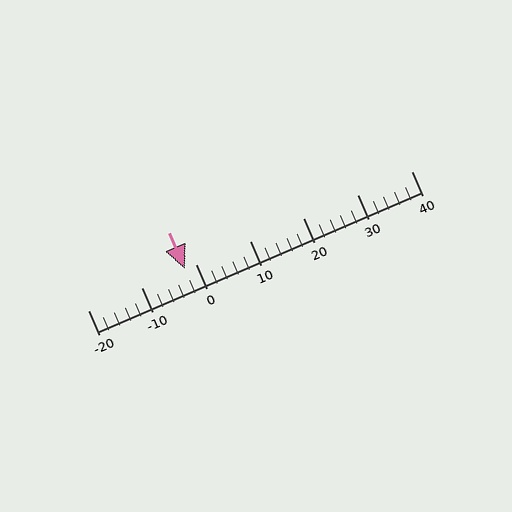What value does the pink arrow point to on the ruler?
The pink arrow points to approximately -2.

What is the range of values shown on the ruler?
The ruler shows values from -20 to 40.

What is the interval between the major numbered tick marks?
The major tick marks are spaced 10 units apart.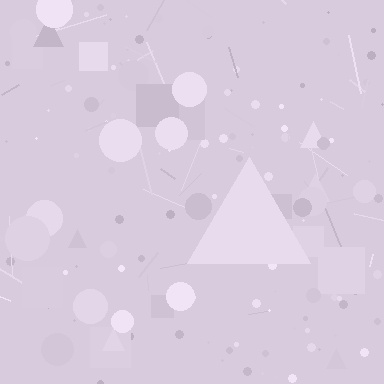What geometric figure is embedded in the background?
A triangle is embedded in the background.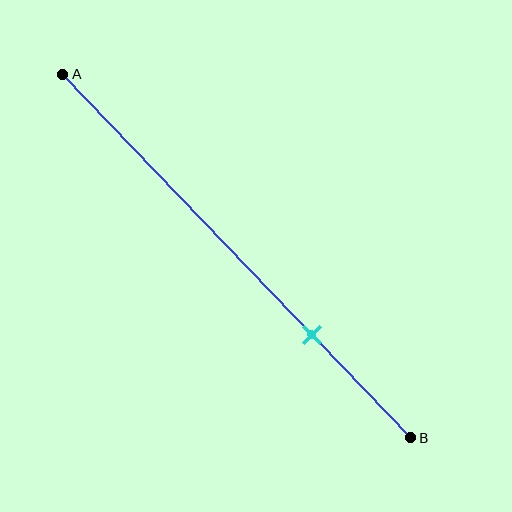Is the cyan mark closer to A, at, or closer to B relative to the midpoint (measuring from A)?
The cyan mark is closer to point B than the midpoint of segment AB.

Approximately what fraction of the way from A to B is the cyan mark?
The cyan mark is approximately 70% of the way from A to B.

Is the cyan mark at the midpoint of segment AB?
No, the mark is at about 70% from A, not at the 50% midpoint.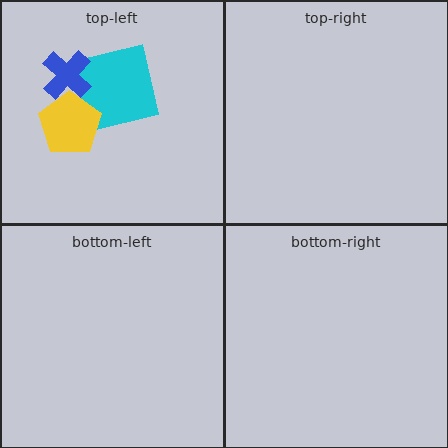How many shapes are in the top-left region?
3.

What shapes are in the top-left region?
The cyan square, the blue cross, the yellow pentagon.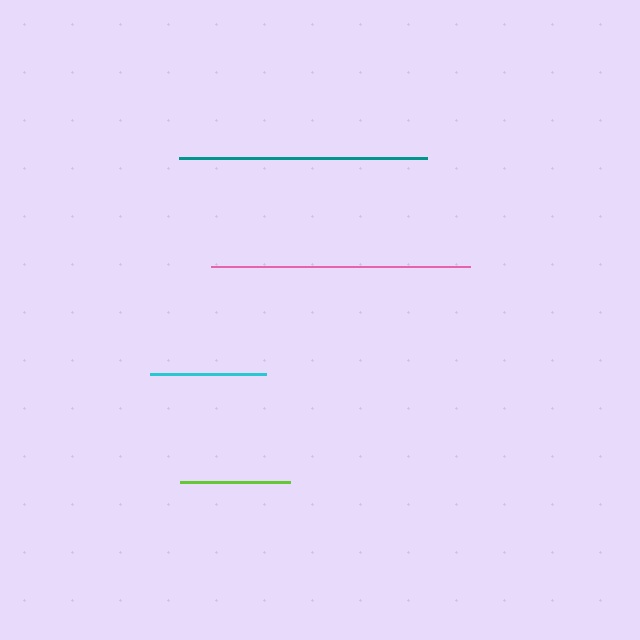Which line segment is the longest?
The pink line is the longest at approximately 259 pixels.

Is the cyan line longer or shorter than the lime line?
The cyan line is longer than the lime line.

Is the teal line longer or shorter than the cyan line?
The teal line is longer than the cyan line.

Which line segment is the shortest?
The lime line is the shortest at approximately 110 pixels.